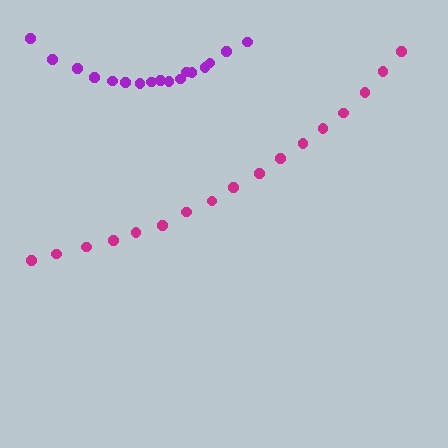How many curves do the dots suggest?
There are 2 distinct paths.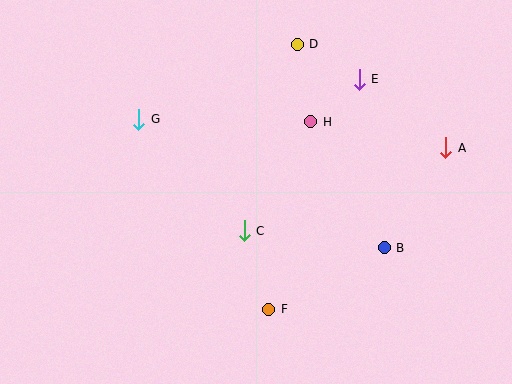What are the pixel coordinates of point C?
Point C is at (244, 231).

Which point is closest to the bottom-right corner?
Point B is closest to the bottom-right corner.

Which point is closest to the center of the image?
Point C at (244, 231) is closest to the center.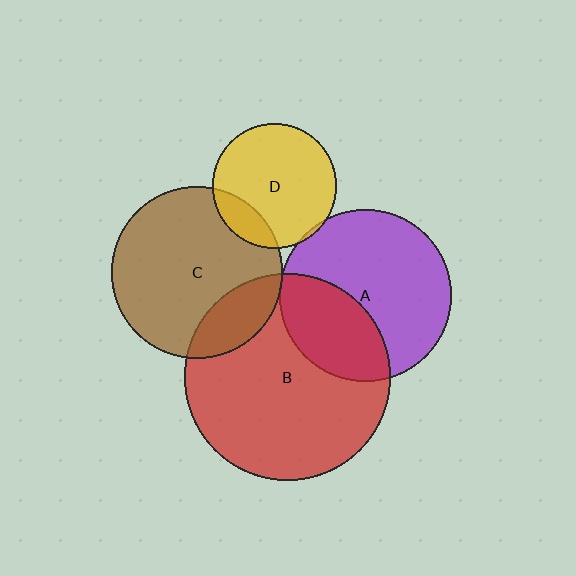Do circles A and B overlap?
Yes.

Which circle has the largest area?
Circle B (red).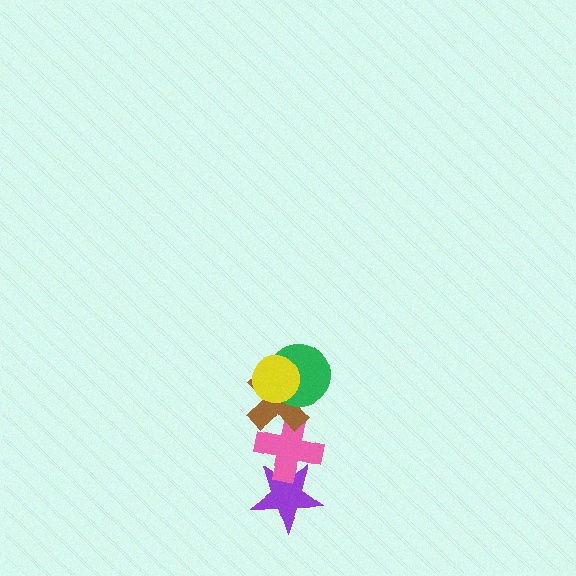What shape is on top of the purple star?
The pink cross is on top of the purple star.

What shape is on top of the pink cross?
The brown cross is on top of the pink cross.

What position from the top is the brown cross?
The brown cross is 3rd from the top.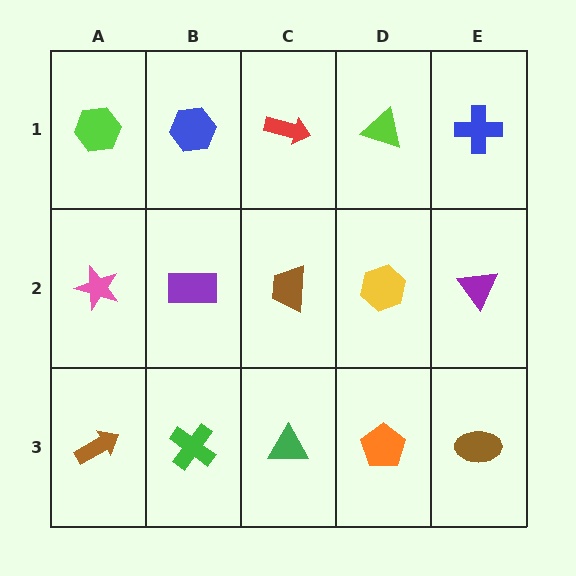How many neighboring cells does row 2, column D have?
4.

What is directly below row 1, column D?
A yellow hexagon.